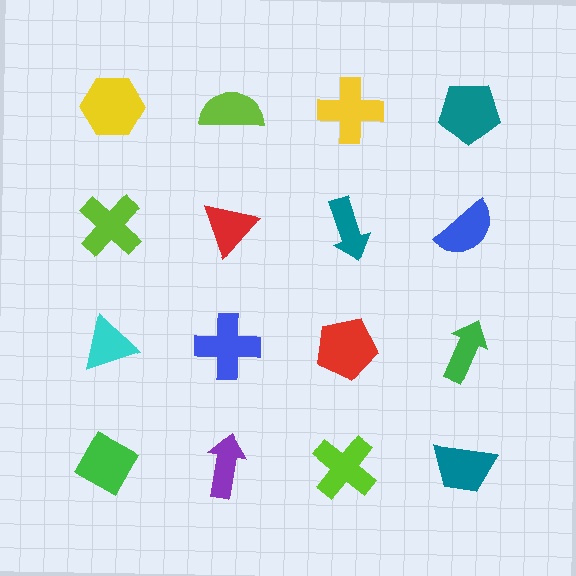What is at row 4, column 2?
A purple arrow.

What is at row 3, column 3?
A red pentagon.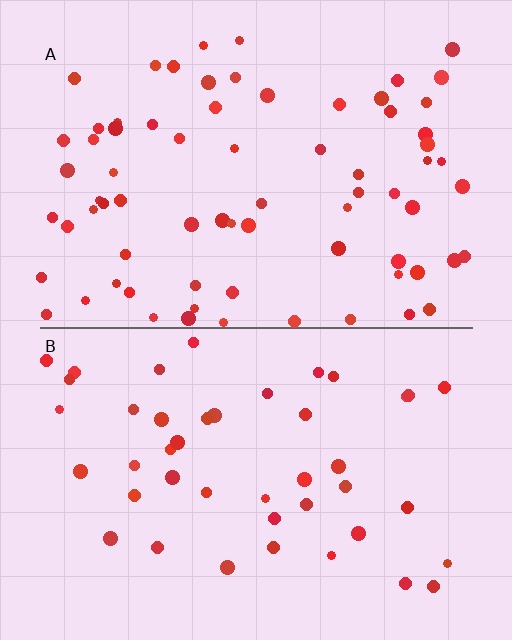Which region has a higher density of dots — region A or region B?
A (the top).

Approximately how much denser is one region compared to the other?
Approximately 1.7× — region A over region B.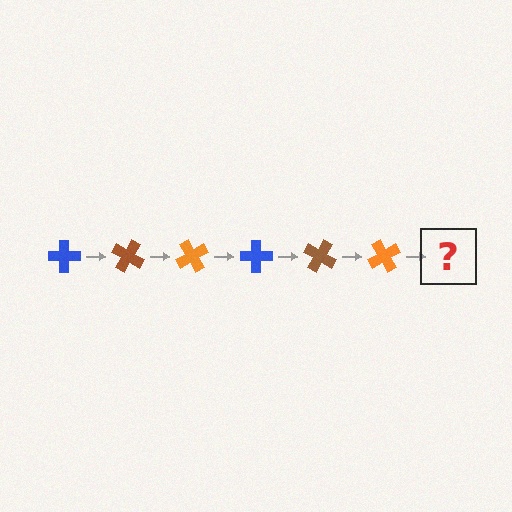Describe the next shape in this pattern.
It should be a blue cross, rotated 180 degrees from the start.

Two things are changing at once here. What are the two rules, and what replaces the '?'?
The two rules are that it rotates 30 degrees each step and the color cycles through blue, brown, and orange. The '?' should be a blue cross, rotated 180 degrees from the start.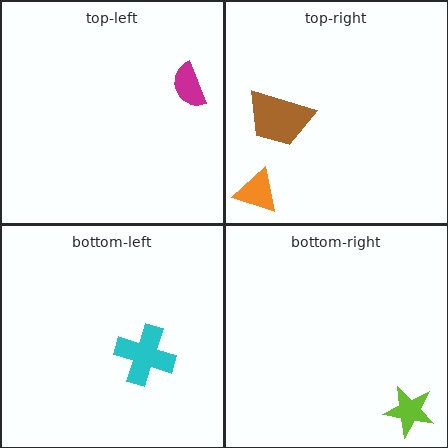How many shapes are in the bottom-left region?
1.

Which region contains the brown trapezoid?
The top-right region.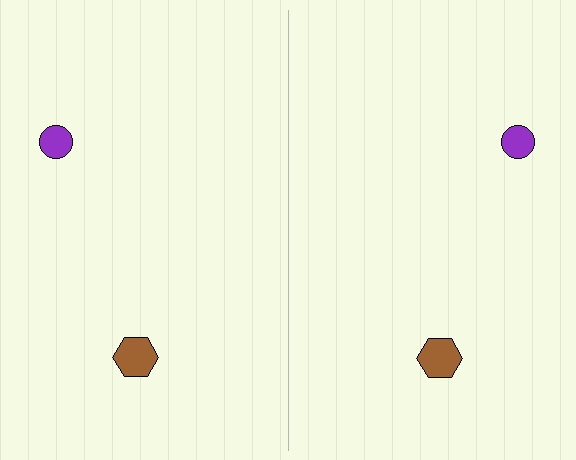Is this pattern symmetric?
Yes, this pattern has bilateral (reflection) symmetry.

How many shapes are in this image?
There are 4 shapes in this image.